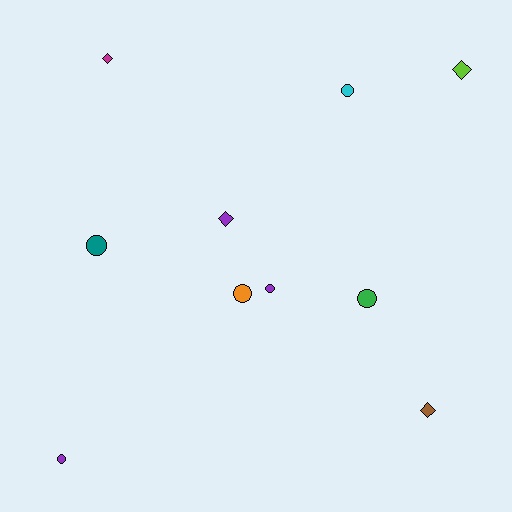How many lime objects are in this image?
There is 1 lime object.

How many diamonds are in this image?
There are 4 diamonds.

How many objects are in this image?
There are 10 objects.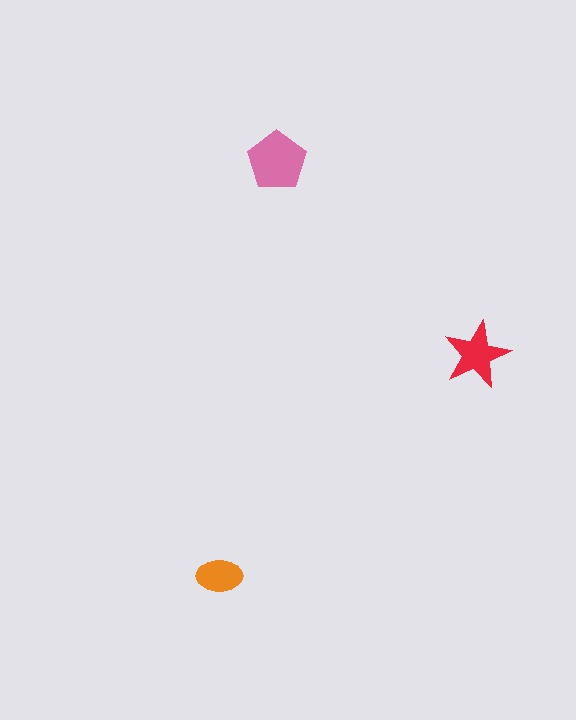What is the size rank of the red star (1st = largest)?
2nd.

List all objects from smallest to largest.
The orange ellipse, the red star, the pink pentagon.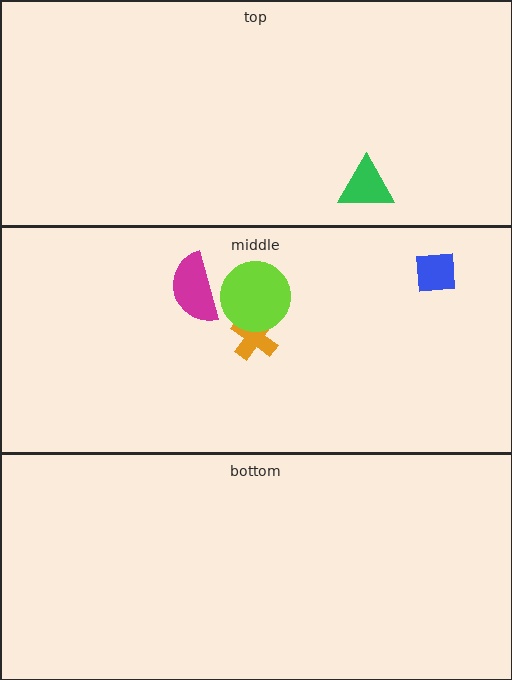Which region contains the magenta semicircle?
The middle region.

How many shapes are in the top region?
1.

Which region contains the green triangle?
The top region.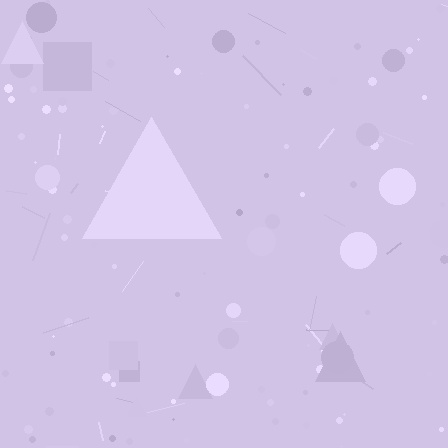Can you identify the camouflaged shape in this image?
The camouflaged shape is a triangle.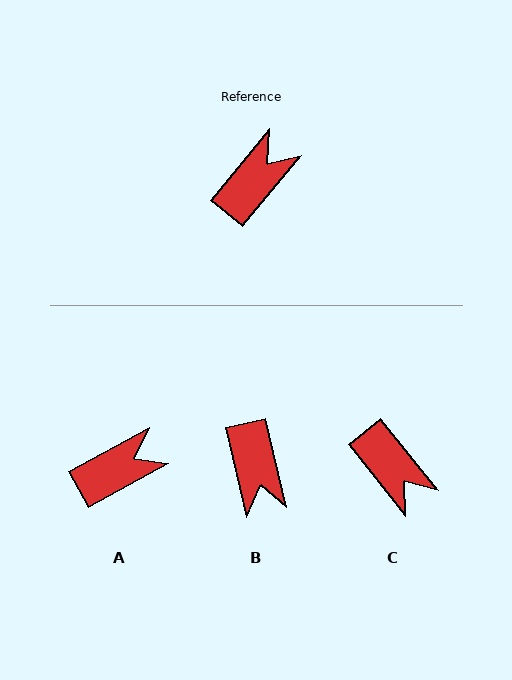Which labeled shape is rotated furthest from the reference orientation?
B, about 127 degrees away.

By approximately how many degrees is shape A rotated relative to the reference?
Approximately 22 degrees clockwise.